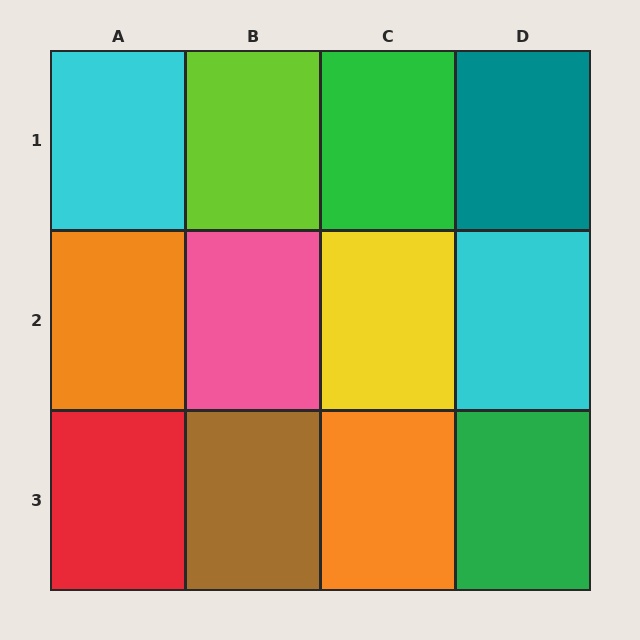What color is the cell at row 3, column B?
Brown.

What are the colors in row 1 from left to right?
Cyan, lime, green, teal.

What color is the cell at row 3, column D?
Green.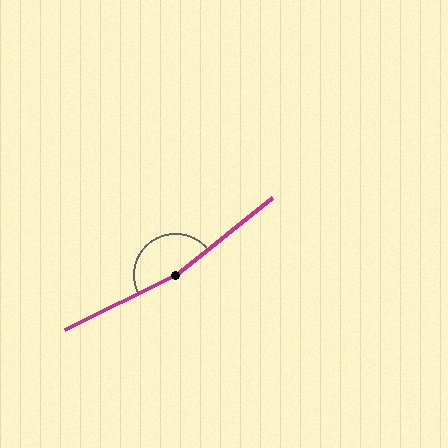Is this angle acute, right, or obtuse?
It is obtuse.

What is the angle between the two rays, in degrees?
Approximately 168 degrees.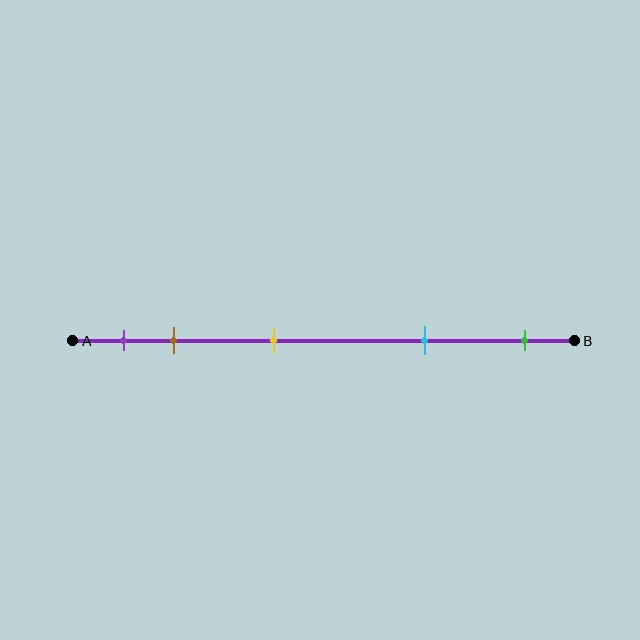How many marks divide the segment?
There are 5 marks dividing the segment.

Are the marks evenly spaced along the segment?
No, the marks are not evenly spaced.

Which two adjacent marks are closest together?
The purple and brown marks are the closest adjacent pair.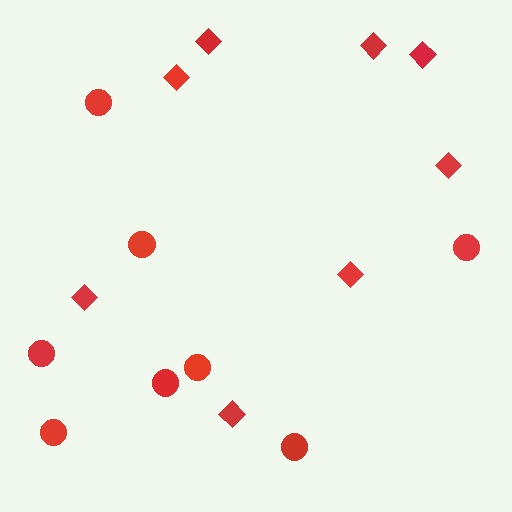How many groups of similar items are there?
There are 2 groups: one group of diamonds (8) and one group of circles (8).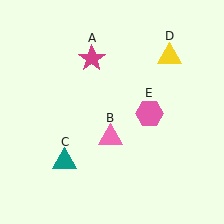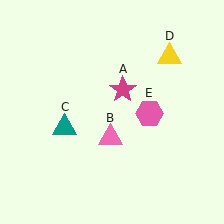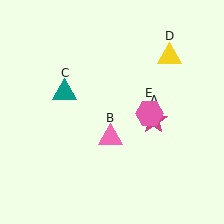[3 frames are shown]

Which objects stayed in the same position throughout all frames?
Pink triangle (object B) and yellow triangle (object D) and pink hexagon (object E) remained stationary.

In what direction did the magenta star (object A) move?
The magenta star (object A) moved down and to the right.